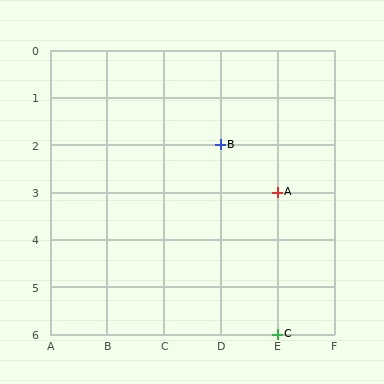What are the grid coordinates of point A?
Point A is at grid coordinates (E, 3).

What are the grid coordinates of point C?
Point C is at grid coordinates (E, 6).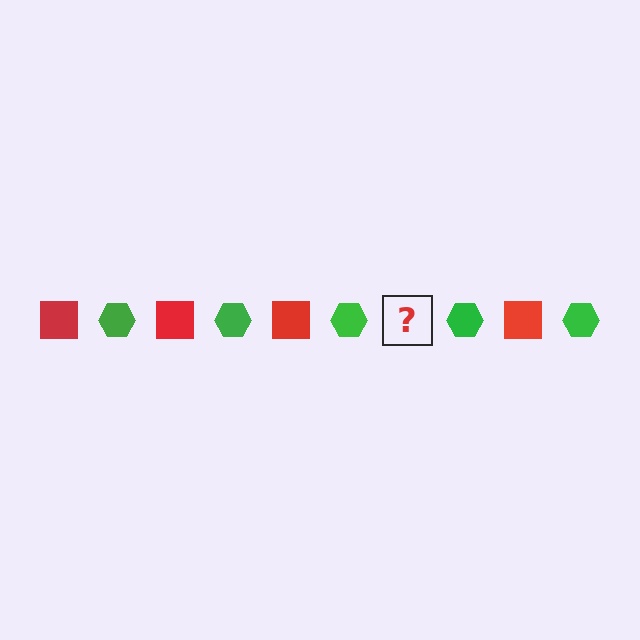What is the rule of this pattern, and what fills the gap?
The rule is that the pattern alternates between red square and green hexagon. The gap should be filled with a red square.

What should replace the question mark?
The question mark should be replaced with a red square.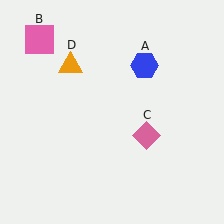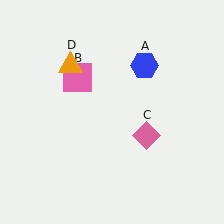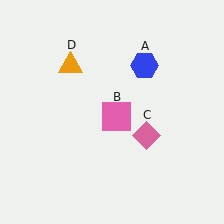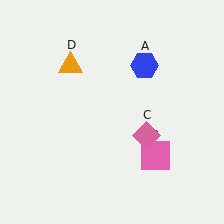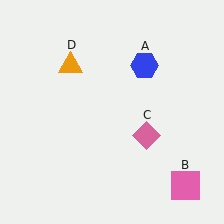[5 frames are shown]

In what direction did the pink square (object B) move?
The pink square (object B) moved down and to the right.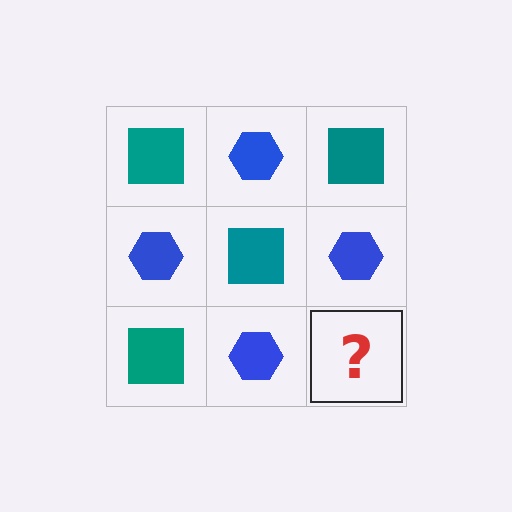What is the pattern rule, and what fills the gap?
The rule is that it alternates teal square and blue hexagon in a checkerboard pattern. The gap should be filled with a teal square.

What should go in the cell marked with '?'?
The missing cell should contain a teal square.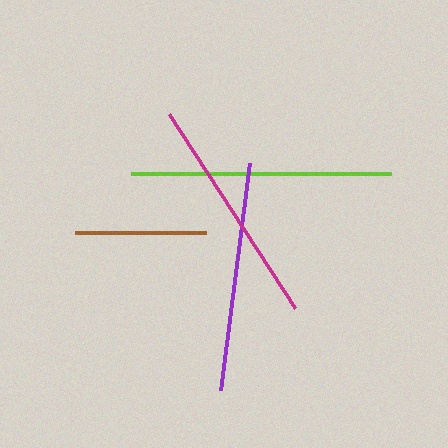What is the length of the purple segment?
The purple segment is approximately 229 pixels long.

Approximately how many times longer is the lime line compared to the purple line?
The lime line is approximately 1.1 times the length of the purple line.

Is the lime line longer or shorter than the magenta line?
The lime line is longer than the magenta line.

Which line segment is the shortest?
The brown line is the shortest at approximately 131 pixels.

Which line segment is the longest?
The lime line is the longest at approximately 260 pixels.